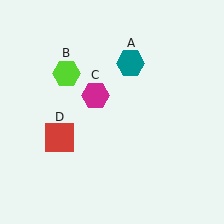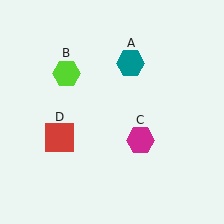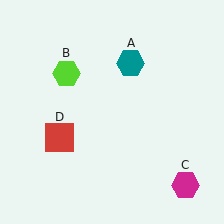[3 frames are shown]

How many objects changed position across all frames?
1 object changed position: magenta hexagon (object C).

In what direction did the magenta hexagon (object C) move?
The magenta hexagon (object C) moved down and to the right.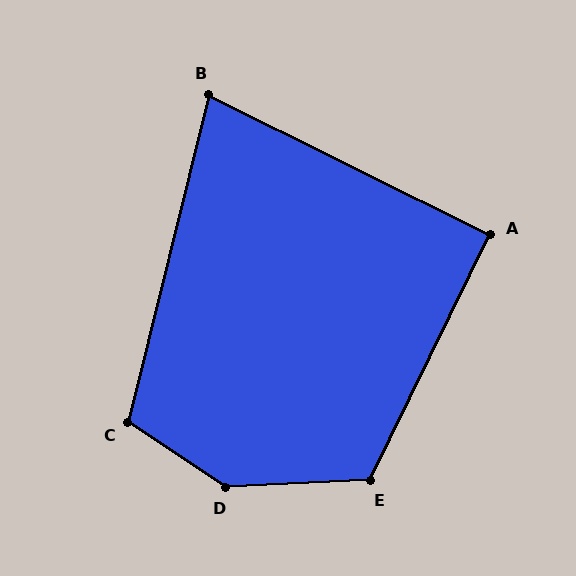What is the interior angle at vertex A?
Approximately 91 degrees (approximately right).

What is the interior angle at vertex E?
Approximately 119 degrees (obtuse).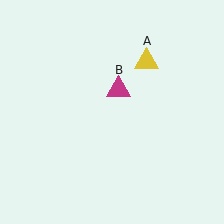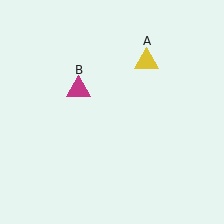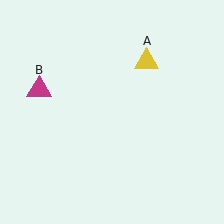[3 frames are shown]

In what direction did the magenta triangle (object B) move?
The magenta triangle (object B) moved left.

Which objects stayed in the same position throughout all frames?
Yellow triangle (object A) remained stationary.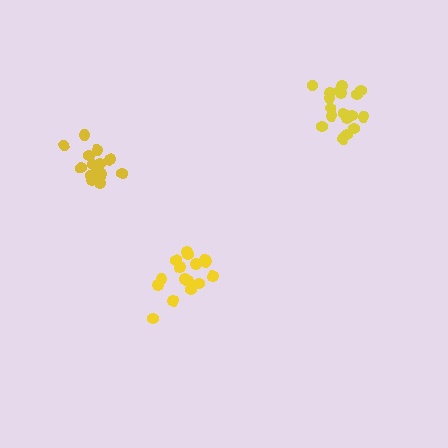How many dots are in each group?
Group 1: 18 dots, Group 2: 15 dots, Group 3: 16 dots (49 total).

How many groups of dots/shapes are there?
There are 3 groups.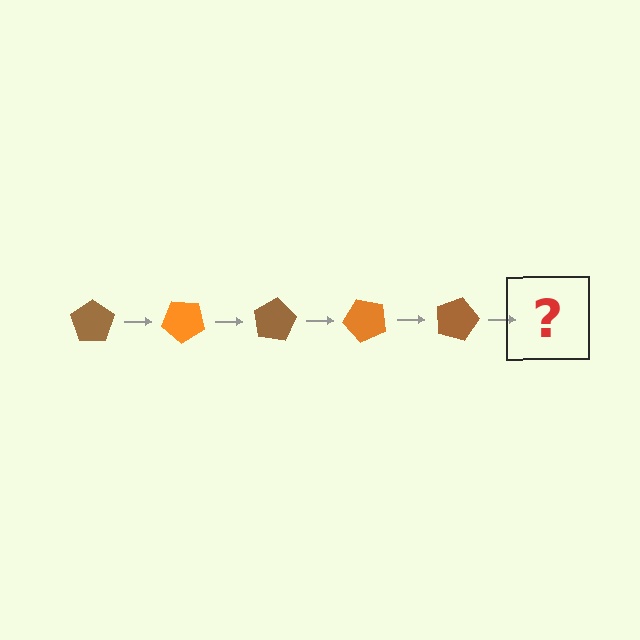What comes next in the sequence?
The next element should be an orange pentagon, rotated 200 degrees from the start.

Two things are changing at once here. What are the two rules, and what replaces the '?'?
The two rules are that it rotates 40 degrees each step and the color cycles through brown and orange. The '?' should be an orange pentagon, rotated 200 degrees from the start.